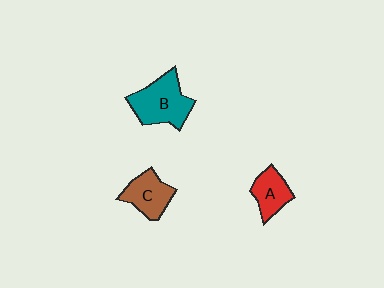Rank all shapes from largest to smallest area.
From largest to smallest: B (teal), C (brown), A (red).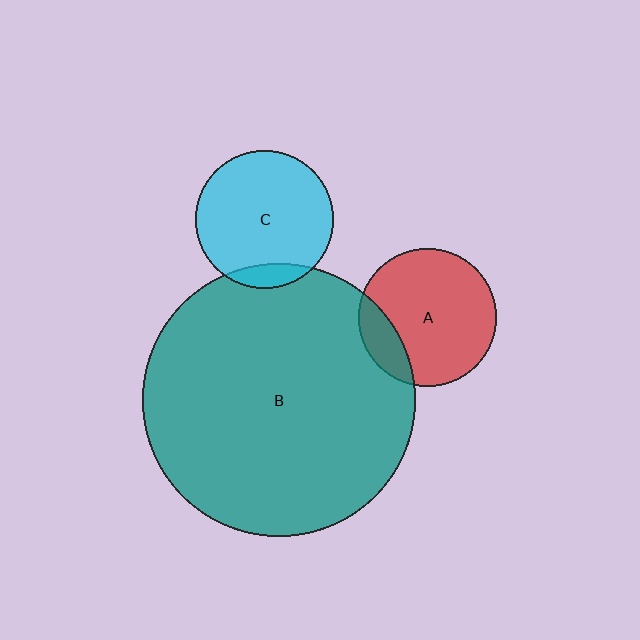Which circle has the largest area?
Circle B (teal).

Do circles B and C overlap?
Yes.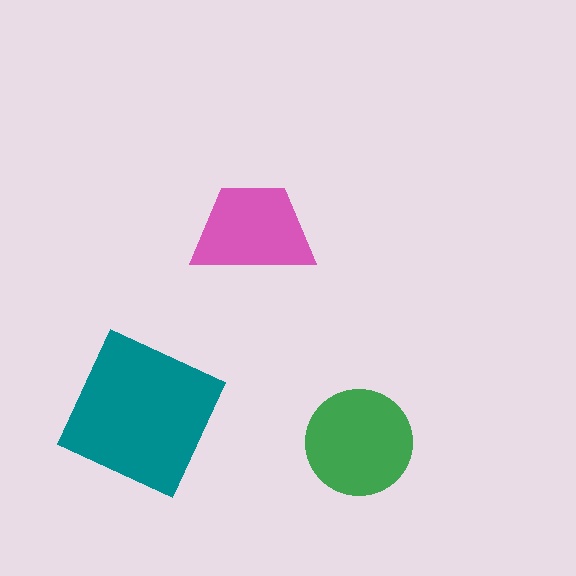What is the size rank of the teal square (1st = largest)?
1st.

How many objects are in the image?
There are 3 objects in the image.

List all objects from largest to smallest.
The teal square, the green circle, the pink trapezoid.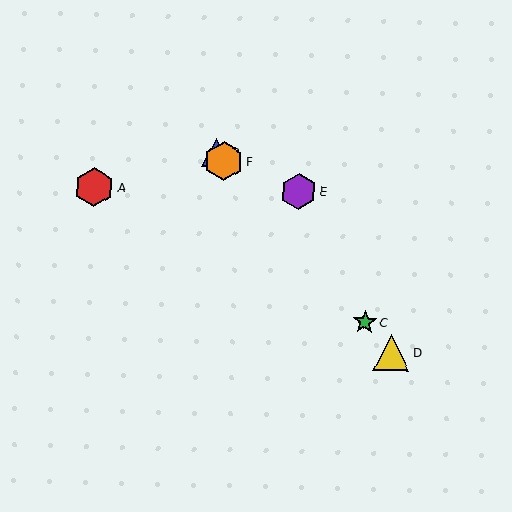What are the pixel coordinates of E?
Object E is at (299, 191).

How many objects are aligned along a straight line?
4 objects (B, C, D, F) are aligned along a straight line.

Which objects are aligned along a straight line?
Objects B, C, D, F are aligned along a straight line.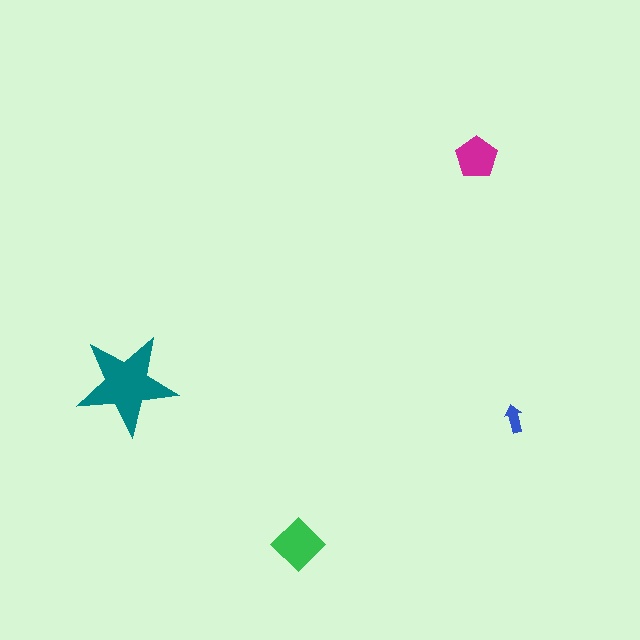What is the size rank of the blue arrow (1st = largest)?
4th.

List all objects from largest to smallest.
The teal star, the green diamond, the magenta pentagon, the blue arrow.